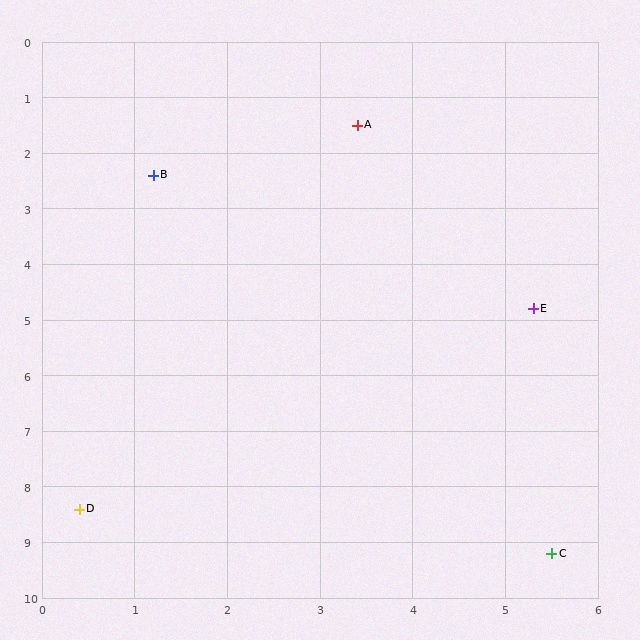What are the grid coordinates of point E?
Point E is at approximately (5.3, 4.8).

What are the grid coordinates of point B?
Point B is at approximately (1.2, 2.4).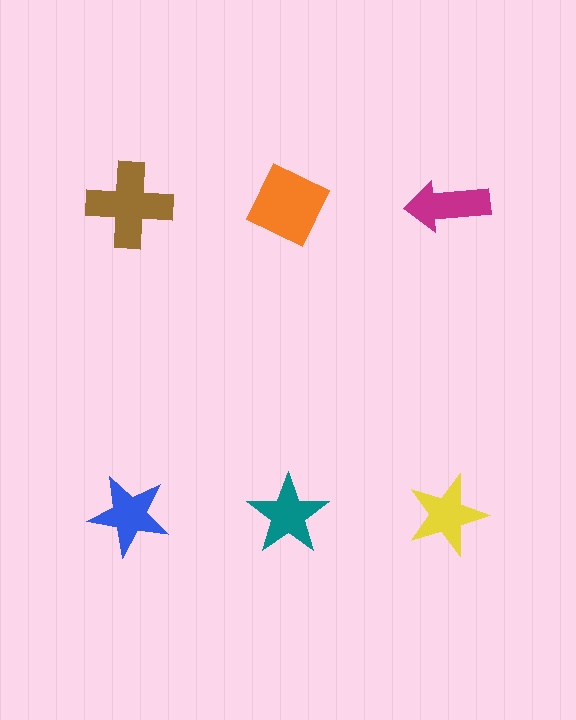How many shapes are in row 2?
3 shapes.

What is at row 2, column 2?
A teal star.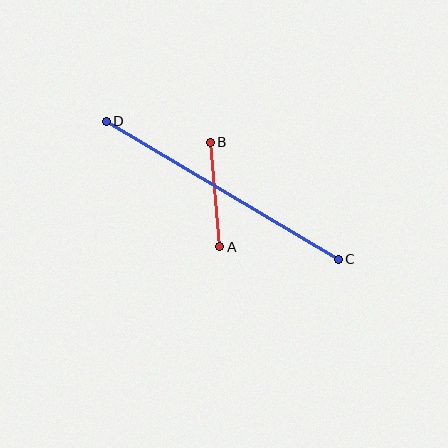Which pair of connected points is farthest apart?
Points C and D are farthest apart.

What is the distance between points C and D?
The distance is approximately 270 pixels.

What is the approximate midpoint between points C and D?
The midpoint is at approximately (222, 190) pixels.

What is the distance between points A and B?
The distance is approximately 105 pixels.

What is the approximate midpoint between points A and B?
The midpoint is at approximately (215, 195) pixels.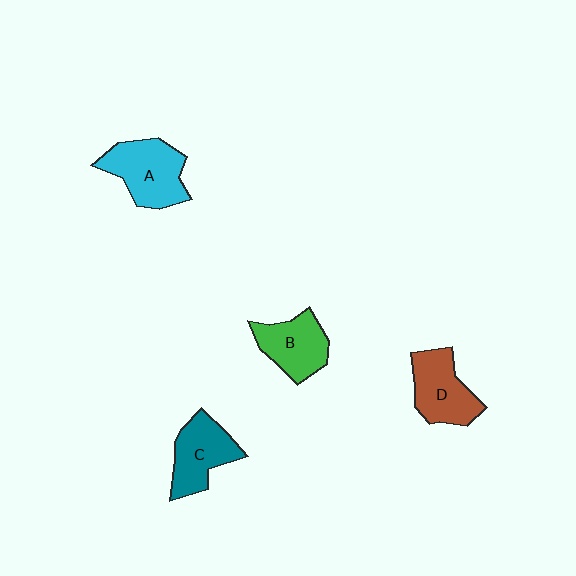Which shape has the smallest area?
Shape B (green).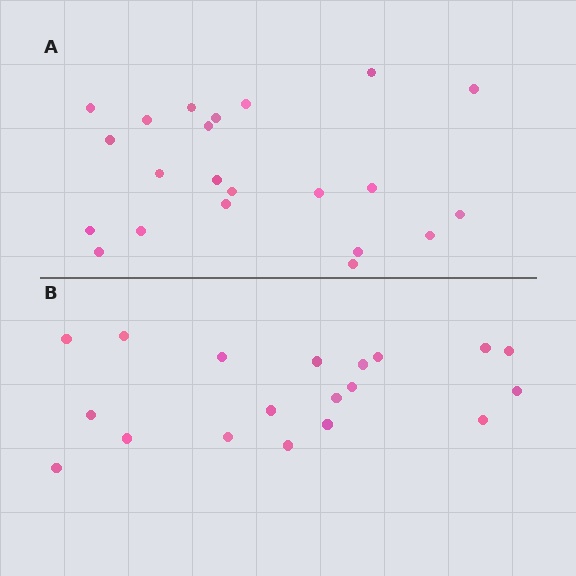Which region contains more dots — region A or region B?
Region A (the top region) has more dots.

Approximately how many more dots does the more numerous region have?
Region A has just a few more — roughly 2 or 3 more dots than region B.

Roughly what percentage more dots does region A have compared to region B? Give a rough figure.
About 15% more.